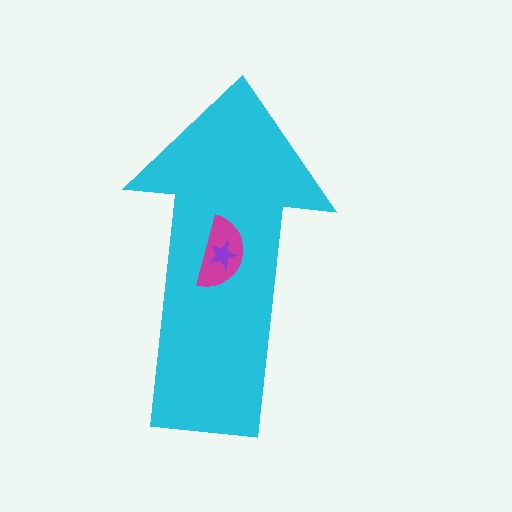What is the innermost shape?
The purple star.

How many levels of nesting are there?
3.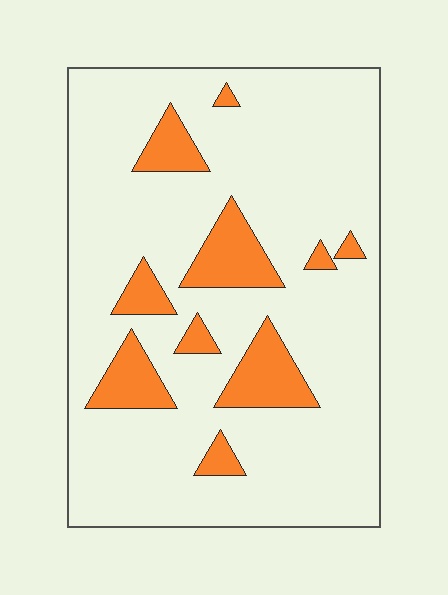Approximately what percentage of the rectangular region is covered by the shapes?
Approximately 15%.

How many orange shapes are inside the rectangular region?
10.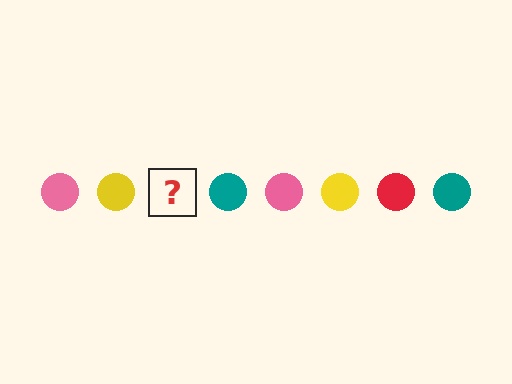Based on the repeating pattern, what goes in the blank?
The blank should be a red circle.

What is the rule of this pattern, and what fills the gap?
The rule is that the pattern cycles through pink, yellow, red, teal circles. The gap should be filled with a red circle.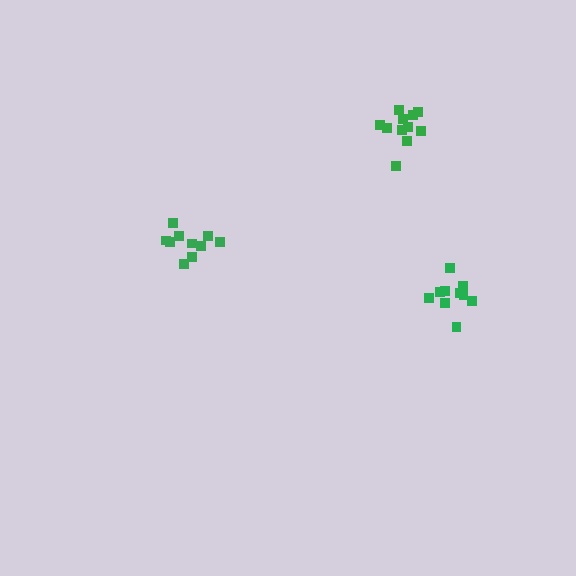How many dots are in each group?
Group 1: 11 dots, Group 2: 10 dots, Group 3: 11 dots (32 total).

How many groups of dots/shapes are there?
There are 3 groups.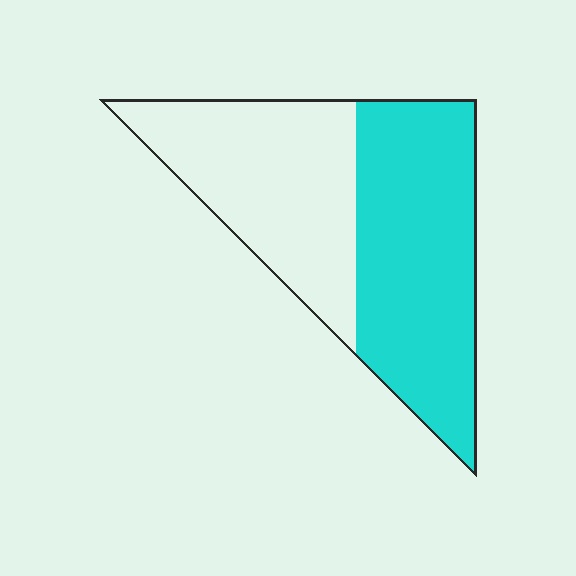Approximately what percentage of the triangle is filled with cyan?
Approximately 55%.